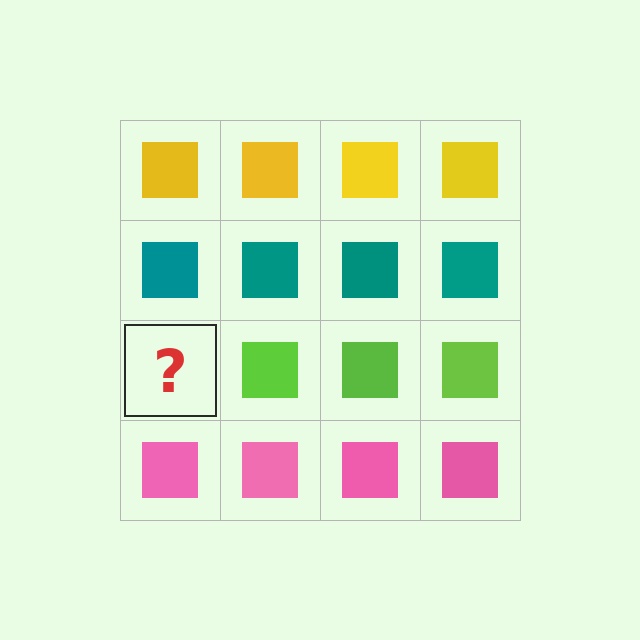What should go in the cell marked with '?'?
The missing cell should contain a lime square.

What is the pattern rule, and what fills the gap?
The rule is that each row has a consistent color. The gap should be filled with a lime square.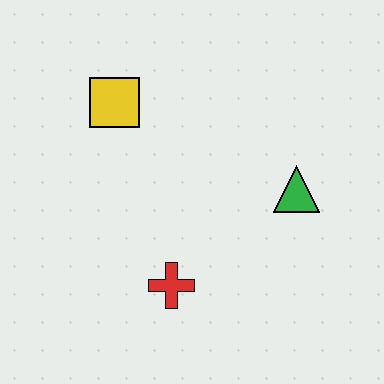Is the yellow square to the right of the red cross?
No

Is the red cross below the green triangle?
Yes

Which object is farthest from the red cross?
The yellow square is farthest from the red cross.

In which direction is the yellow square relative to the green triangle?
The yellow square is to the left of the green triangle.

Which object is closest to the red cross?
The green triangle is closest to the red cross.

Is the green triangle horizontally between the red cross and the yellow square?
No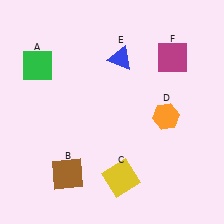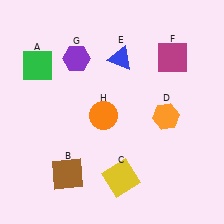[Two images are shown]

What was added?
A purple hexagon (G), an orange circle (H) were added in Image 2.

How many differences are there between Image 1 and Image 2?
There are 2 differences between the two images.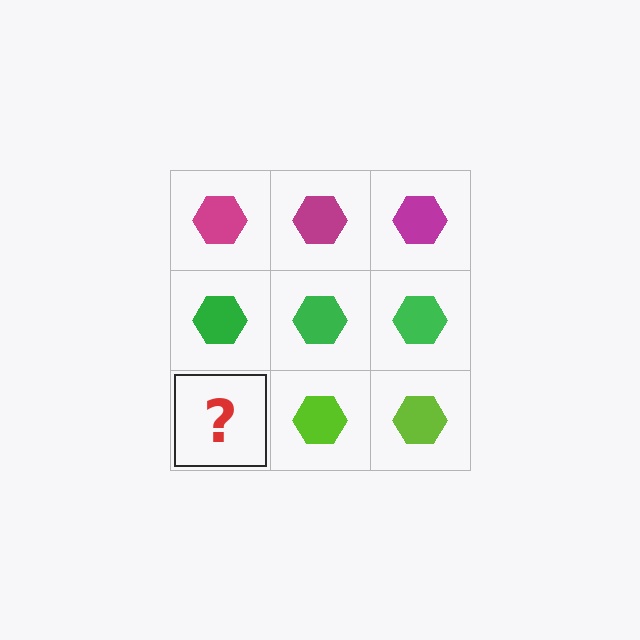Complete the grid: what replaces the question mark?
The question mark should be replaced with a lime hexagon.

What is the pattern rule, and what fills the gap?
The rule is that each row has a consistent color. The gap should be filled with a lime hexagon.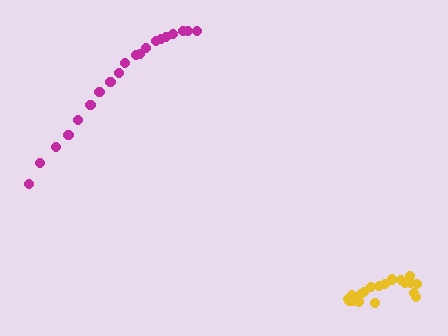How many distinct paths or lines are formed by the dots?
There are 2 distinct paths.